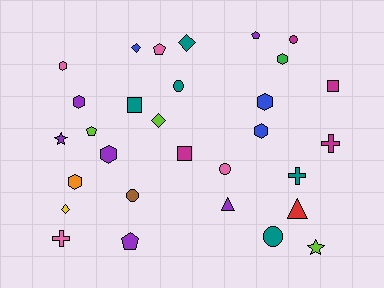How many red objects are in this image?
There is 1 red object.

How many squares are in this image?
There are 3 squares.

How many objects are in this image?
There are 30 objects.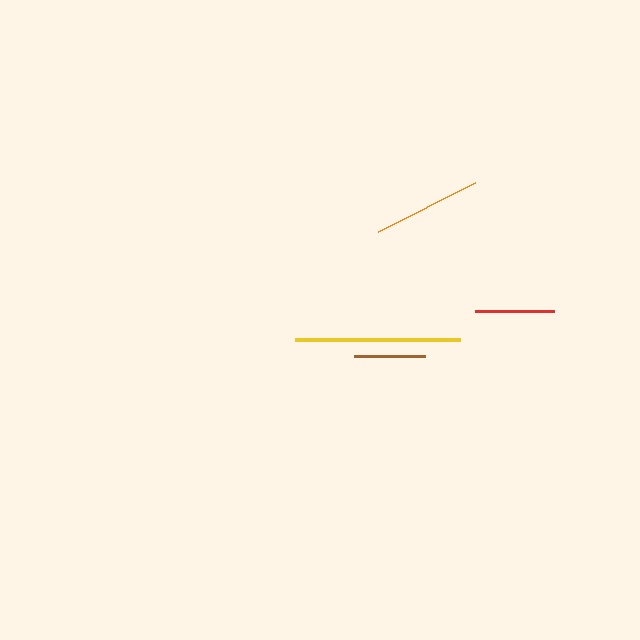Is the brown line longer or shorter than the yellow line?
The yellow line is longer than the brown line.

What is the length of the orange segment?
The orange segment is approximately 108 pixels long.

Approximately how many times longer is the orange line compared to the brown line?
The orange line is approximately 1.5 times the length of the brown line.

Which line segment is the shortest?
The brown line is the shortest at approximately 71 pixels.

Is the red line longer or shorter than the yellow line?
The yellow line is longer than the red line.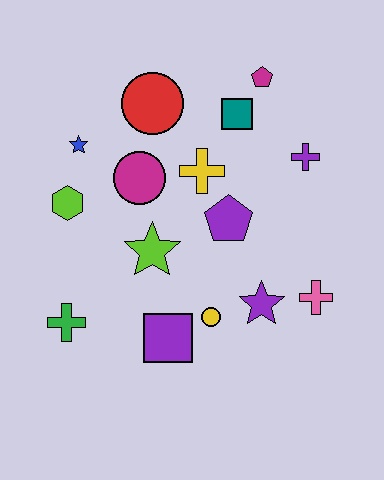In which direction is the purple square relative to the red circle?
The purple square is below the red circle.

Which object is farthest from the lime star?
The magenta pentagon is farthest from the lime star.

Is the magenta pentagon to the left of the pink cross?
Yes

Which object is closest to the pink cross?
The purple star is closest to the pink cross.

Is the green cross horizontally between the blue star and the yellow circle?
No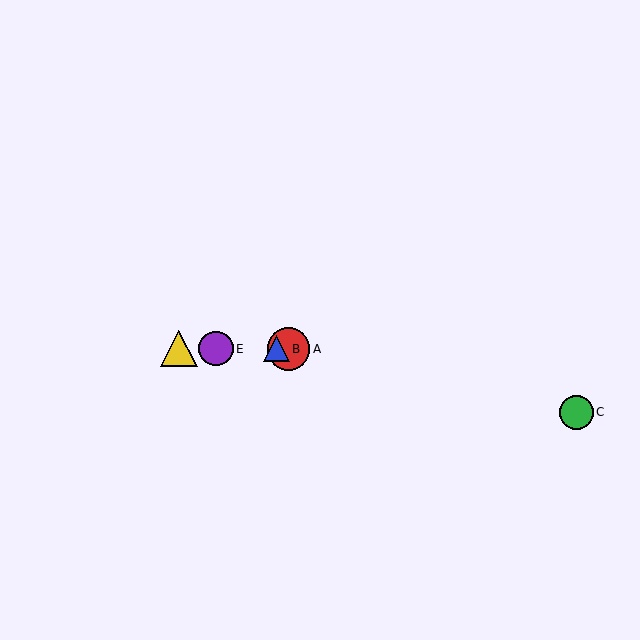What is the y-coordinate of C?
Object C is at y≈412.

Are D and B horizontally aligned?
Yes, both are at y≈349.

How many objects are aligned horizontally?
4 objects (A, B, D, E) are aligned horizontally.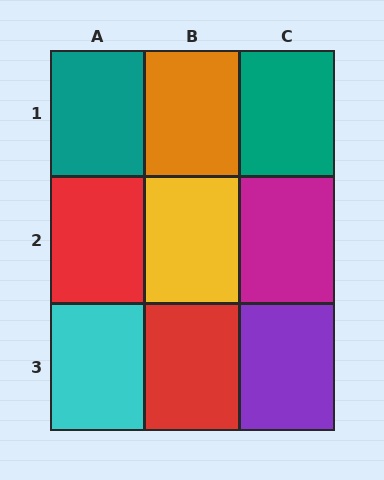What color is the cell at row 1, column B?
Orange.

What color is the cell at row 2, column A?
Red.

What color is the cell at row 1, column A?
Teal.